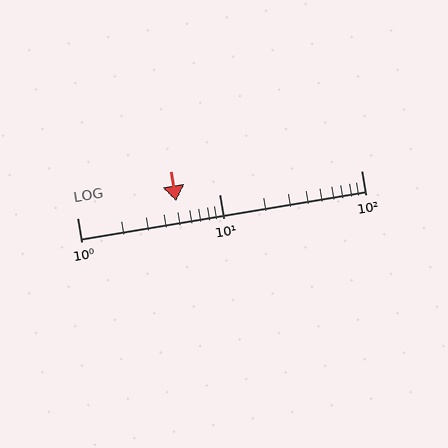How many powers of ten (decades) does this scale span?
The scale spans 2 decades, from 1 to 100.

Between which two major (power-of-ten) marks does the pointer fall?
The pointer is between 1 and 10.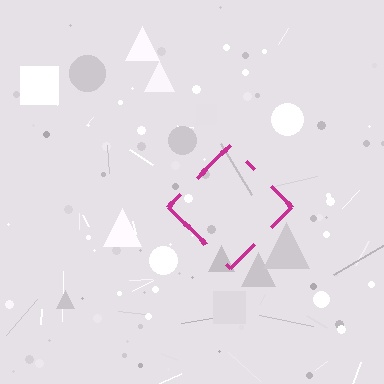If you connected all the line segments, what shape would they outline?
They would outline a diamond.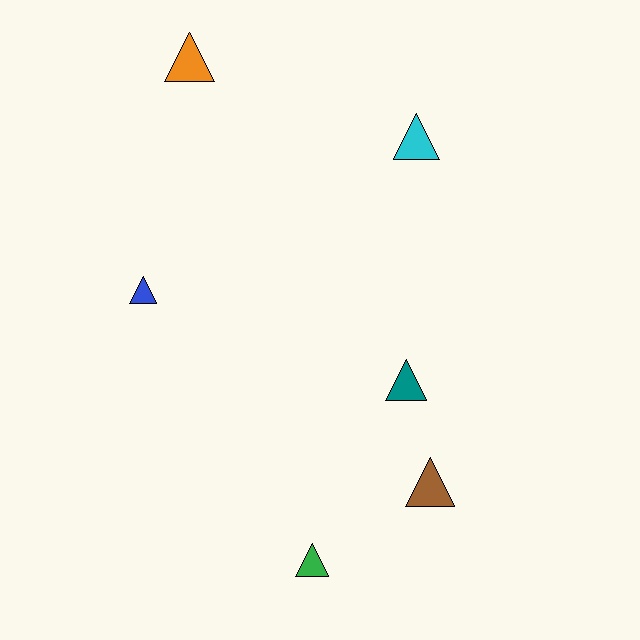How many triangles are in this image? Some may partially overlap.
There are 6 triangles.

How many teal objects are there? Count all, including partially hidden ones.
There is 1 teal object.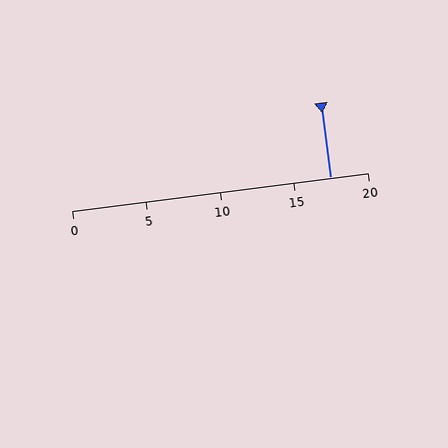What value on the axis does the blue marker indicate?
The marker indicates approximately 17.5.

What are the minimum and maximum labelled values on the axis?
The axis runs from 0 to 20.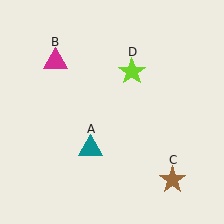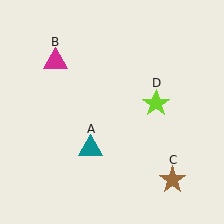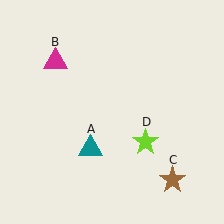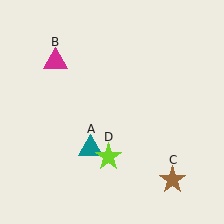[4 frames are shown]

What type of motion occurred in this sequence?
The lime star (object D) rotated clockwise around the center of the scene.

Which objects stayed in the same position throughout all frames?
Teal triangle (object A) and magenta triangle (object B) and brown star (object C) remained stationary.